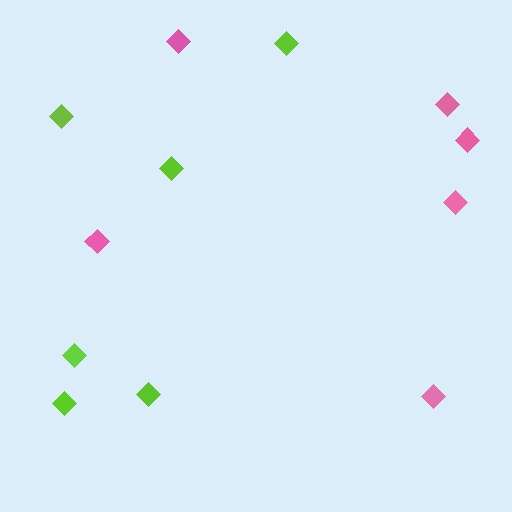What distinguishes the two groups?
There are 2 groups: one group of pink diamonds (6) and one group of lime diamonds (6).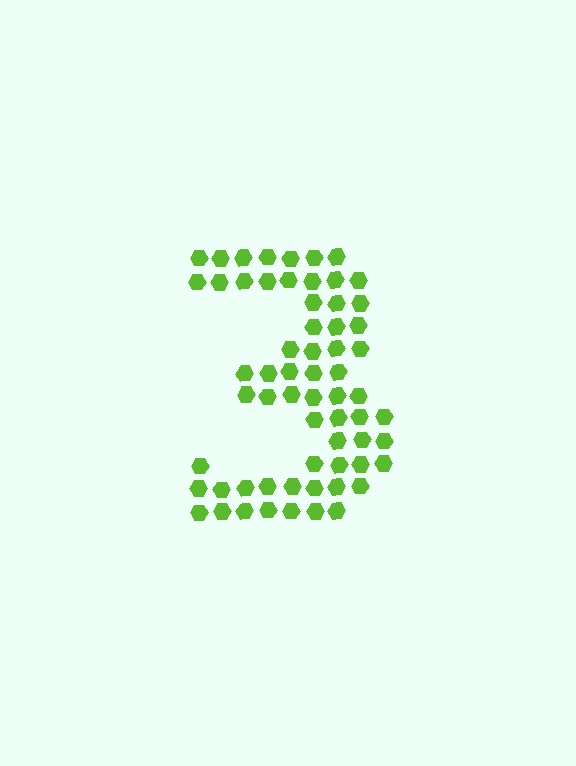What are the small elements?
The small elements are hexagons.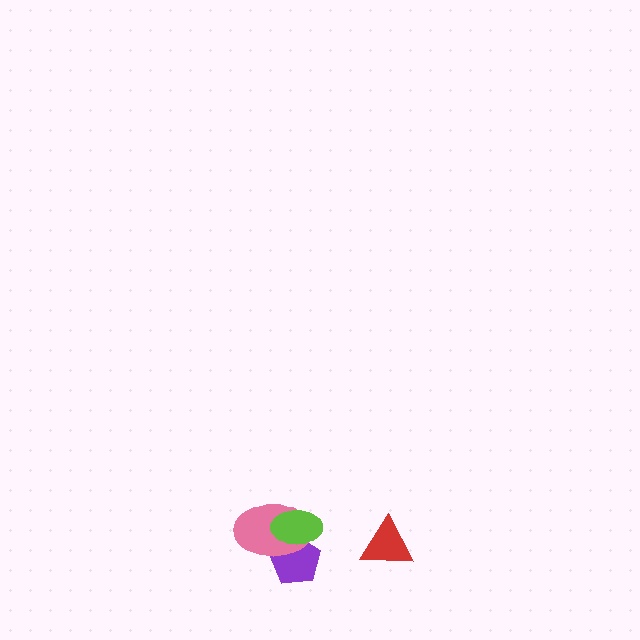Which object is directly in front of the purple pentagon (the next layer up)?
The pink ellipse is directly in front of the purple pentagon.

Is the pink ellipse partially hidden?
Yes, it is partially covered by another shape.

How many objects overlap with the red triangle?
0 objects overlap with the red triangle.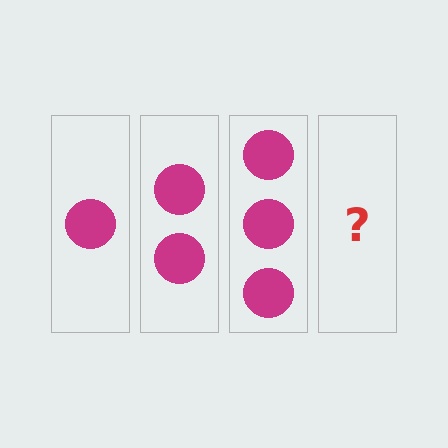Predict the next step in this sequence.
The next step is 4 circles.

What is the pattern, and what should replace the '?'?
The pattern is that each step adds one more circle. The '?' should be 4 circles.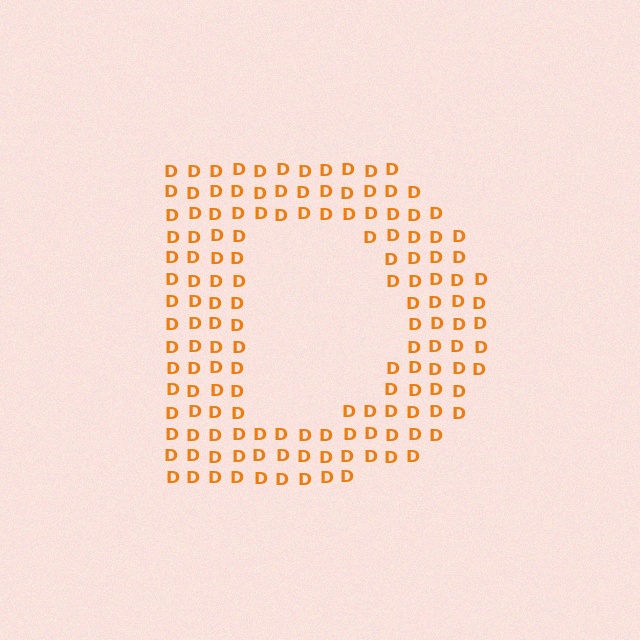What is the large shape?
The large shape is the letter D.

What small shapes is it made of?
It is made of small letter D's.